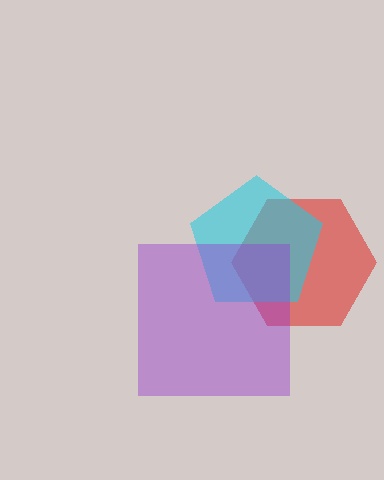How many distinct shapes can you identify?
There are 3 distinct shapes: a red hexagon, a cyan pentagon, a purple square.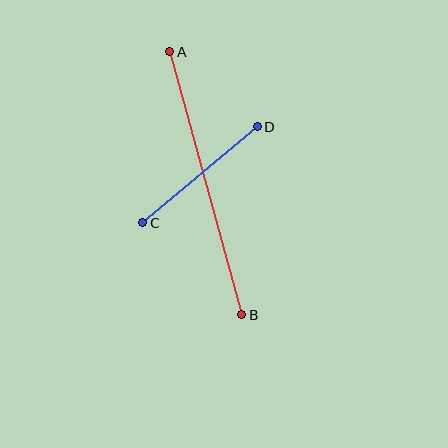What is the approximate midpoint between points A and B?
The midpoint is at approximately (206, 183) pixels.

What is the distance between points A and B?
The distance is approximately 273 pixels.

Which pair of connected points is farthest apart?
Points A and B are farthest apart.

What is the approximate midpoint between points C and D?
The midpoint is at approximately (200, 175) pixels.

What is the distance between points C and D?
The distance is approximately 150 pixels.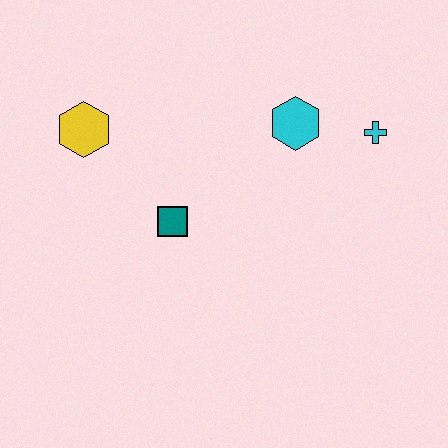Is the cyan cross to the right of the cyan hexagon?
Yes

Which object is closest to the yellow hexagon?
The teal square is closest to the yellow hexagon.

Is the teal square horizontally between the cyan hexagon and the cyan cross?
No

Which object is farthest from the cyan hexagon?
The yellow hexagon is farthest from the cyan hexagon.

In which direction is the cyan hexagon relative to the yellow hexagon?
The cyan hexagon is to the right of the yellow hexagon.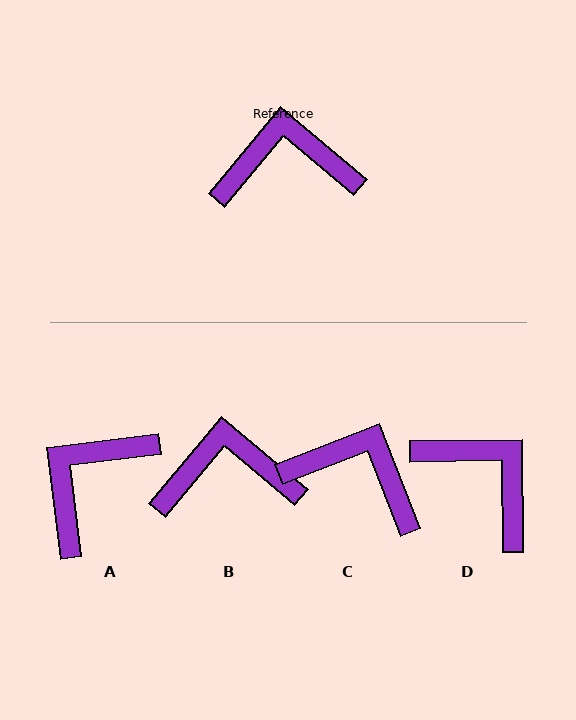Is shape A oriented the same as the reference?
No, it is off by about 47 degrees.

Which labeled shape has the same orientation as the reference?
B.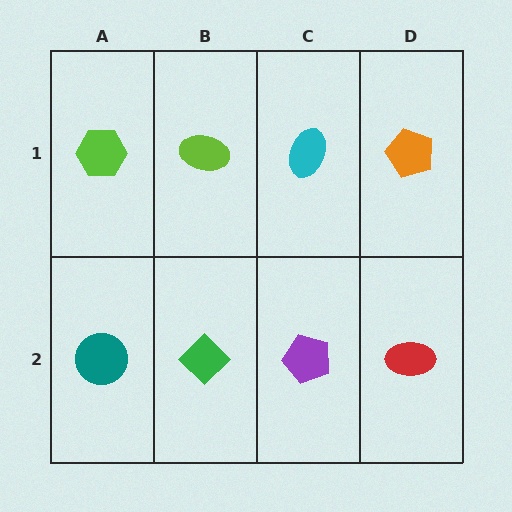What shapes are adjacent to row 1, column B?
A green diamond (row 2, column B), a lime hexagon (row 1, column A), a cyan ellipse (row 1, column C).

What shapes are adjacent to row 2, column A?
A lime hexagon (row 1, column A), a green diamond (row 2, column B).